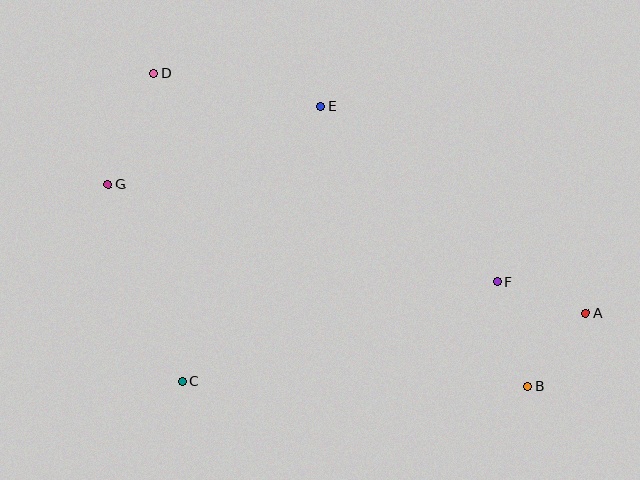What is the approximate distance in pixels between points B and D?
The distance between B and D is approximately 488 pixels.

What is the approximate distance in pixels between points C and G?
The distance between C and G is approximately 211 pixels.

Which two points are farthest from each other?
Points A and G are farthest from each other.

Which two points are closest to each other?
Points A and B are closest to each other.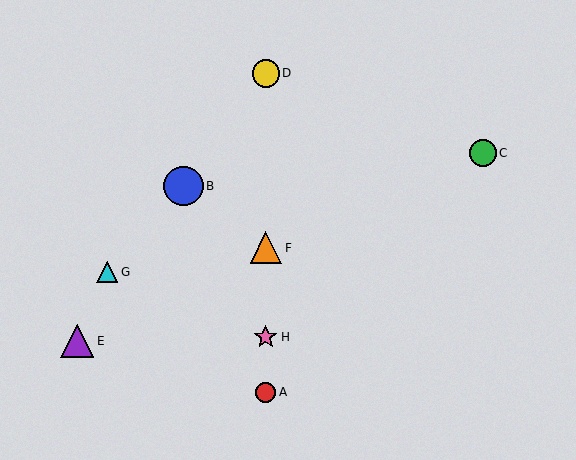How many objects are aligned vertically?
4 objects (A, D, F, H) are aligned vertically.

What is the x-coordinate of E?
Object E is at x≈77.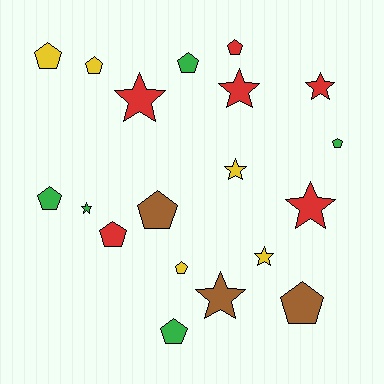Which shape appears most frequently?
Pentagon, with 11 objects.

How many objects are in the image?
There are 19 objects.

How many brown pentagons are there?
There are 2 brown pentagons.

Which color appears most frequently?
Red, with 6 objects.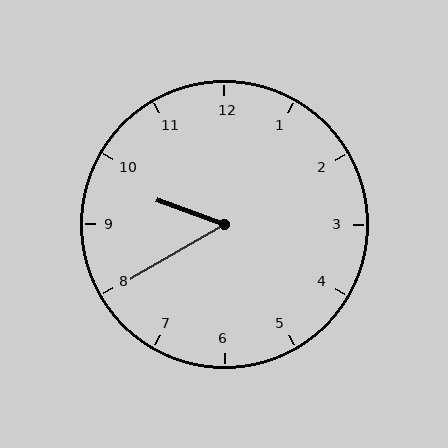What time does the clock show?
9:40.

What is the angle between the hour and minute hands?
Approximately 50 degrees.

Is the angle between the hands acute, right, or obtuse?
It is acute.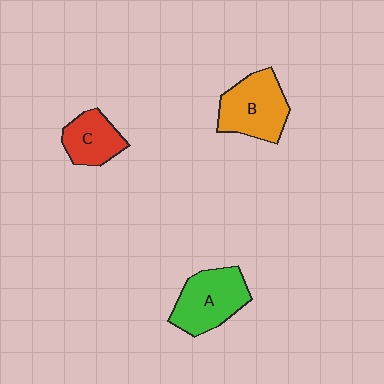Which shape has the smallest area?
Shape C (red).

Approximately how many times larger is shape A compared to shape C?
Approximately 1.4 times.